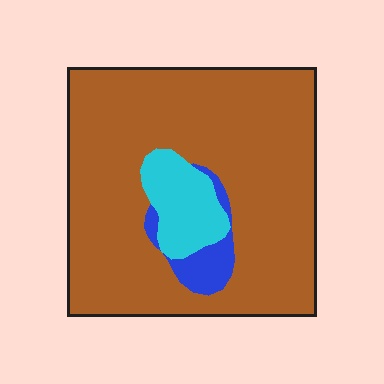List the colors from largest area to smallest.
From largest to smallest: brown, cyan, blue.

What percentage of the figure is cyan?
Cyan takes up less than a quarter of the figure.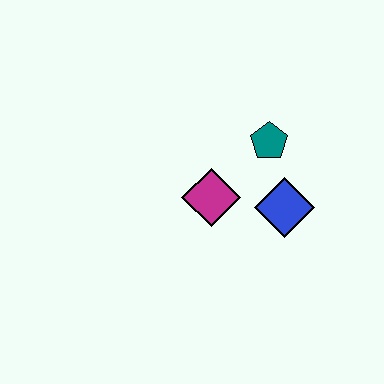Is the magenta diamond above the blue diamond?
Yes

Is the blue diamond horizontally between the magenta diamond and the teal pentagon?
No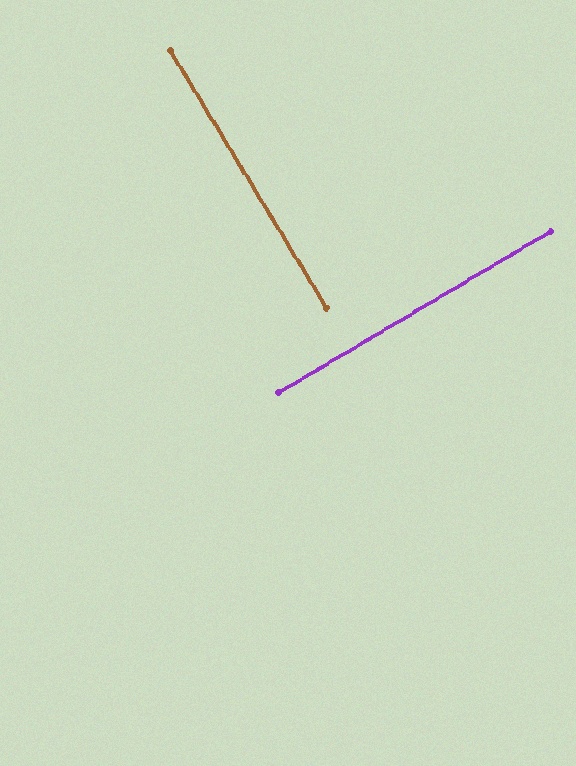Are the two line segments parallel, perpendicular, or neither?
Perpendicular — they meet at approximately 90°.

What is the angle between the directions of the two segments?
Approximately 90 degrees.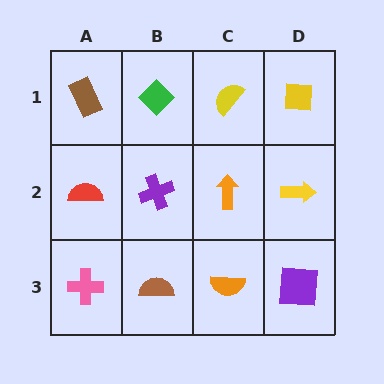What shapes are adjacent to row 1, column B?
A purple cross (row 2, column B), a brown rectangle (row 1, column A), a yellow semicircle (row 1, column C).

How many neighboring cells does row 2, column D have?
3.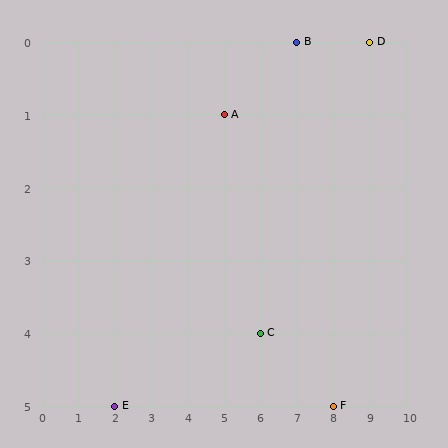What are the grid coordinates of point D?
Point D is at grid coordinates (9, 0).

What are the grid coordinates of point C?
Point C is at grid coordinates (6, 4).